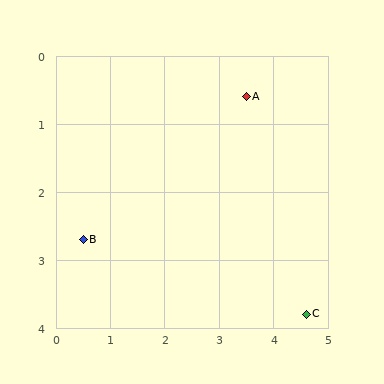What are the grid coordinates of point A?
Point A is at approximately (3.5, 0.6).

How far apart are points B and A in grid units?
Points B and A are about 3.7 grid units apart.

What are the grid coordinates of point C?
Point C is at approximately (4.6, 3.8).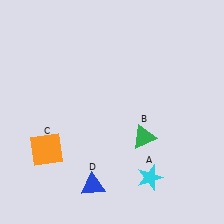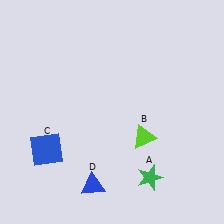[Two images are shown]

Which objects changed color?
A changed from cyan to green. B changed from green to lime. C changed from orange to blue.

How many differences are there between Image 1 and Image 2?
There are 3 differences between the two images.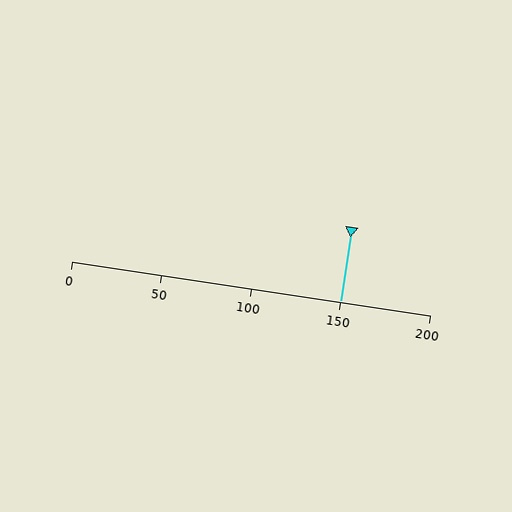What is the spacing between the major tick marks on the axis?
The major ticks are spaced 50 apart.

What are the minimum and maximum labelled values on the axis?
The axis runs from 0 to 200.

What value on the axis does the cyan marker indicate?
The marker indicates approximately 150.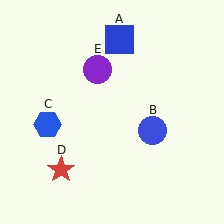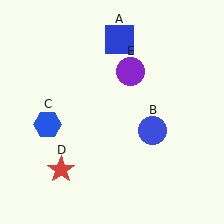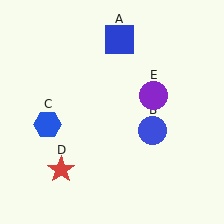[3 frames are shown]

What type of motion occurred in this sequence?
The purple circle (object E) rotated clockwise around the center of the scene.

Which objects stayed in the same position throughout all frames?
Blue square (object A) and blue circle (object B) and blue hexagon (object C) and red star (object D) remained stationary.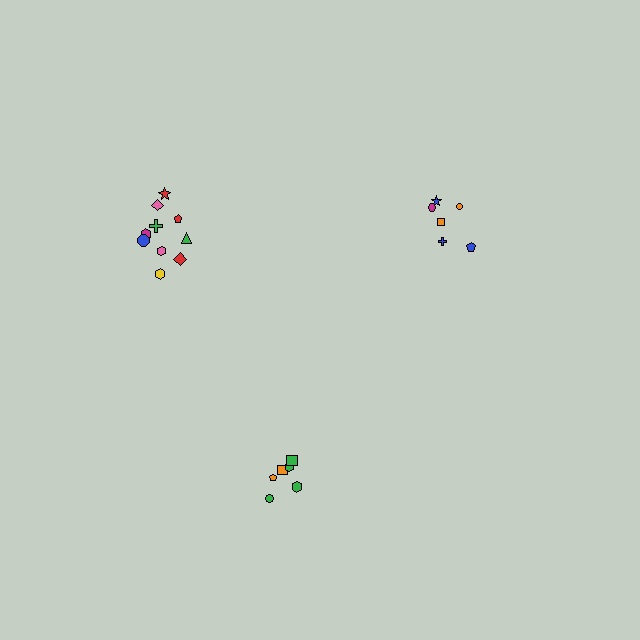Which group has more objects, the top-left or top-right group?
The top-left group.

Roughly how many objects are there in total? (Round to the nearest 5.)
Roughly 20 objects in total.